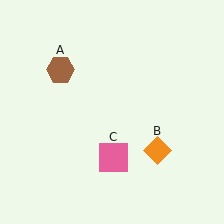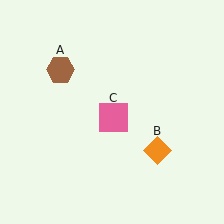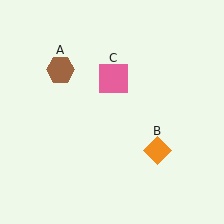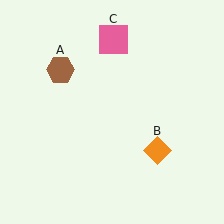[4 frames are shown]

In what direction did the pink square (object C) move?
The pink square (object C) moved up.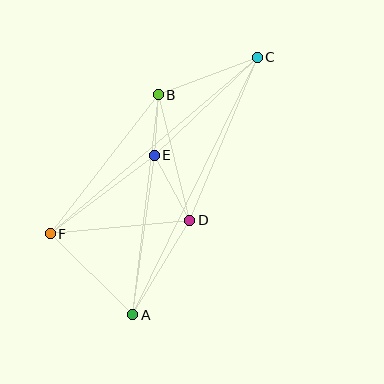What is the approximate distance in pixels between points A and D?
The distance between A and D is approximately 110 pixels.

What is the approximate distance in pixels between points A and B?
The distance between A and B is approximately 221 pixels.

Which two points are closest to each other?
Points B and E are closest to each other.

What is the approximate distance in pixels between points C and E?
The distance between C and E is approximately 142 pixels.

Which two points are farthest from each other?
Points A and C are farthest from each other.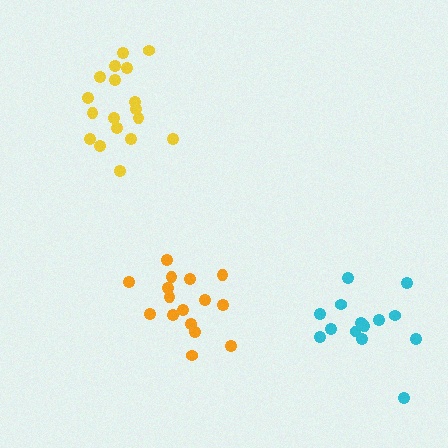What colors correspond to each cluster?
The clusters are colored: yellow, cyan, orange.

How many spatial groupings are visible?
There are 3 spatial groupings.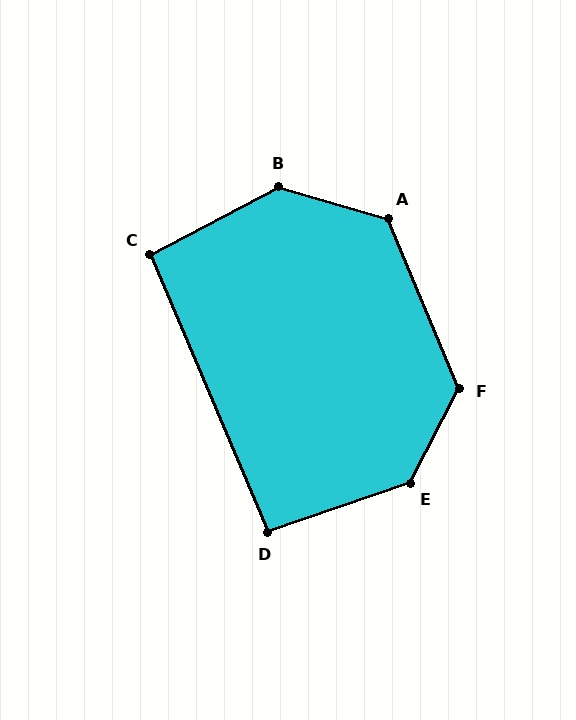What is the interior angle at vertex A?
Approximately 129 degrees (obtuse).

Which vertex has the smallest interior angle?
D, at approximately 94 degrees.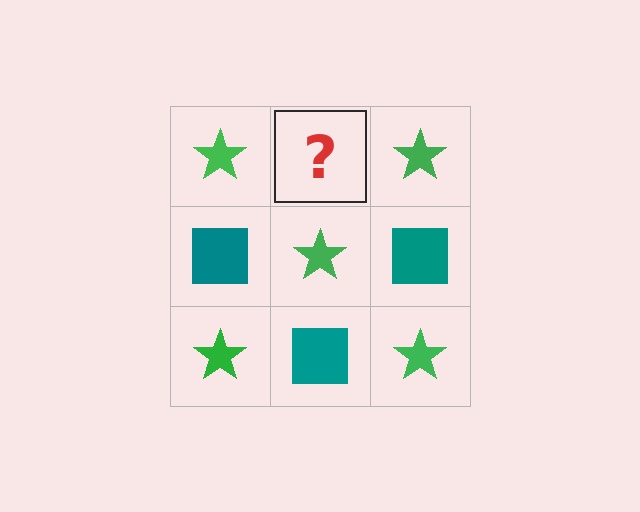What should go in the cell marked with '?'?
The missing cell should contain a teal square.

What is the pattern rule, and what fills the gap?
The rule is that it alternates green star and teal square in a checkerboard pattern. The gap should be filled with a teal square.